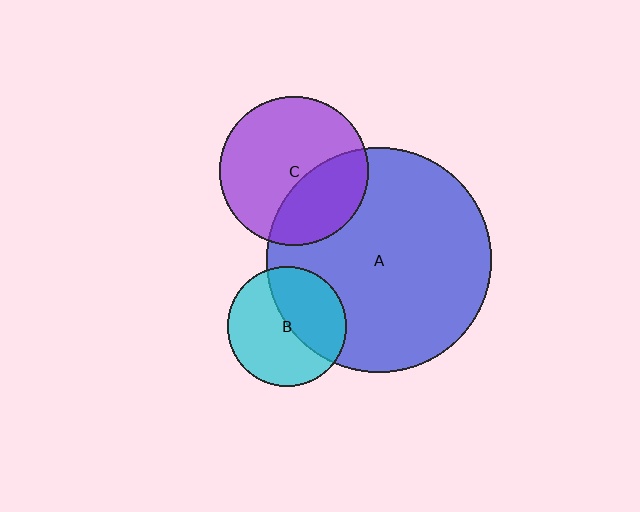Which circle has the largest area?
Circle A (blue).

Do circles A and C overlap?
Yes.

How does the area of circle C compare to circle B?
Approximately 1.6 times.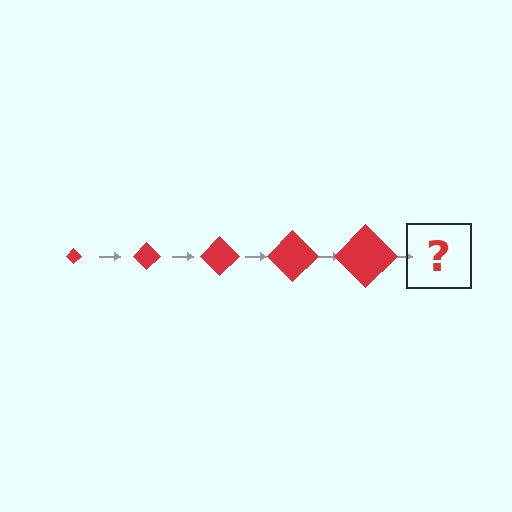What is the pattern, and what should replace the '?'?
The pattern is that the diamond gets progressively larger each step. The '?' should be a red diamond, larger than the previous one.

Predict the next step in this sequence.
The next step is a red diamond, larger than the previous one.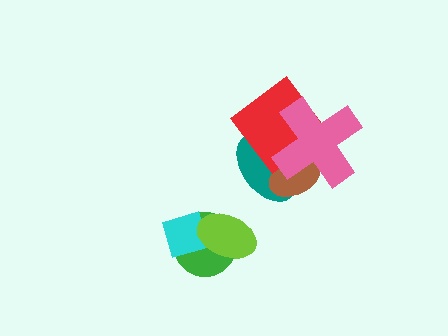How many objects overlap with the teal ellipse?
3 objects overlap with the teal ellipse.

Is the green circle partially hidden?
Yes, it is partially covered by another shape.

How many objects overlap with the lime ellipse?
2 objects overlap with the lime ellipse.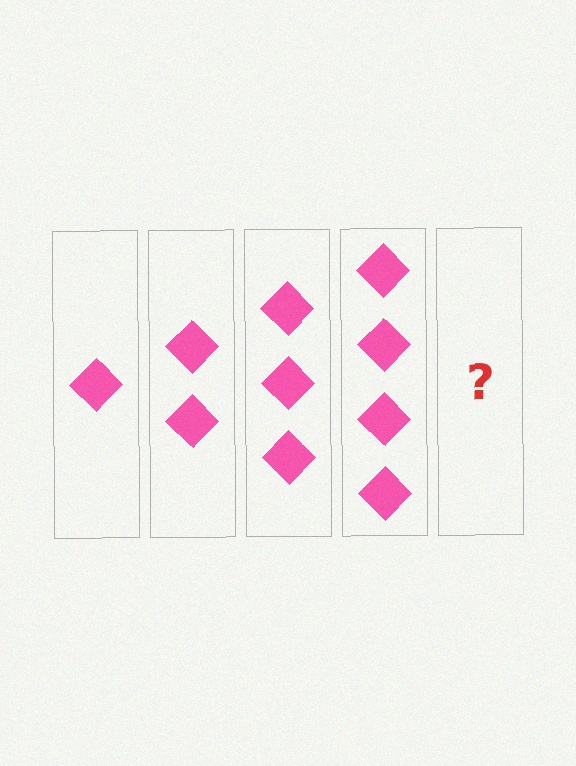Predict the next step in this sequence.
The next step is 5 diamonds.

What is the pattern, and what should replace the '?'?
The pattern is that each step adds one more diamond. The '?' should be 5 diamonds.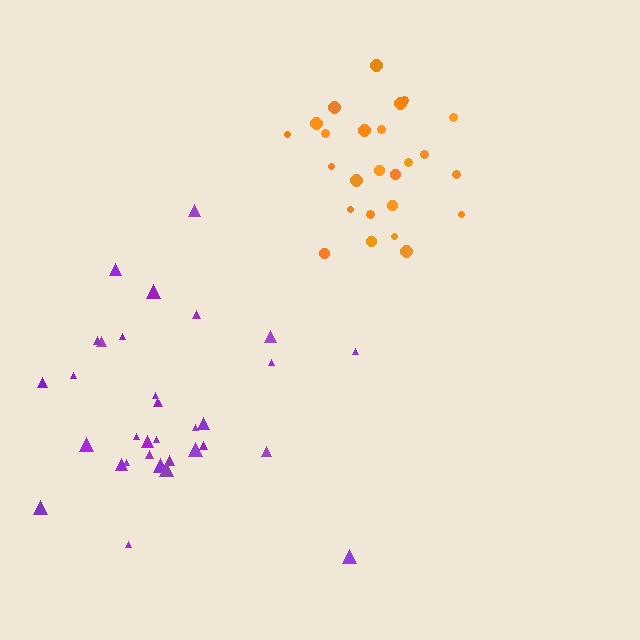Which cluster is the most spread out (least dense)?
Purple.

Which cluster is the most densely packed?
Orange.